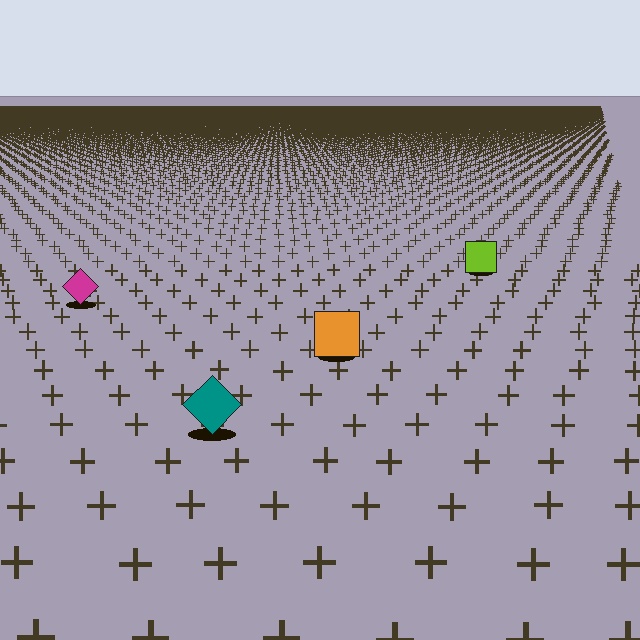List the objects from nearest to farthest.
From nearest to farthest: the teal diamond, the orange square, the magenta diamond, the lime square.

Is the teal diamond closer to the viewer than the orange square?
Yes. The teal diamond is closer — you can tell from the texture gradient: the ground texture is coarser near it.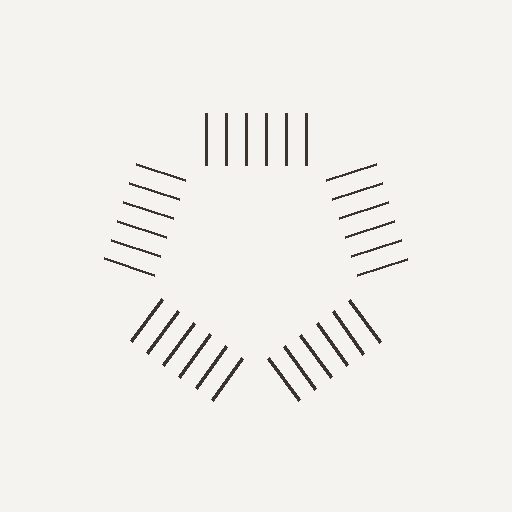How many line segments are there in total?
30 — 6 along each of the 5 edges.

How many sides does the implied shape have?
5 sides — the line-ends trace a pentagon.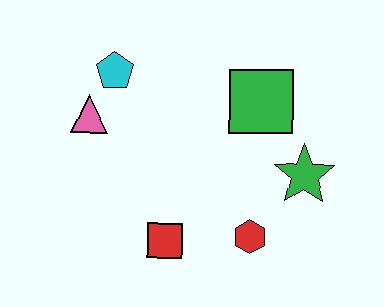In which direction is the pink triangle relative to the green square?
The pink triangle is to the left of the green square.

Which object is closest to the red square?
The red hexagon is closest to the red square.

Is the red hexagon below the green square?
Yes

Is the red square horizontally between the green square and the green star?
No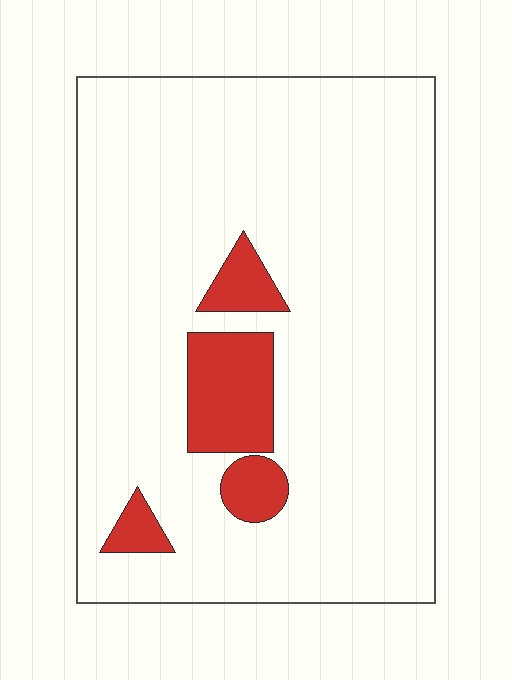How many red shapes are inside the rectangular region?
4.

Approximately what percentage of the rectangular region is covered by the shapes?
Approximately 10%.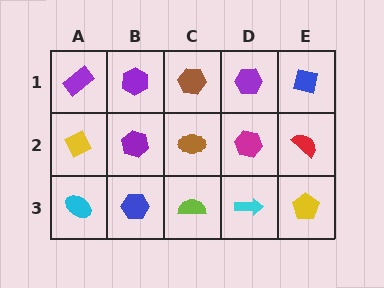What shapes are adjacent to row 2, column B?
A purple hexagon (row 1, column B), a blue hexagon (row 3, column B), a yellow diamond (row 2, column A), a brown ellipse (row 2, column C).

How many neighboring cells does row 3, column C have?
3.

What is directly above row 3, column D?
A magenta hexagon.